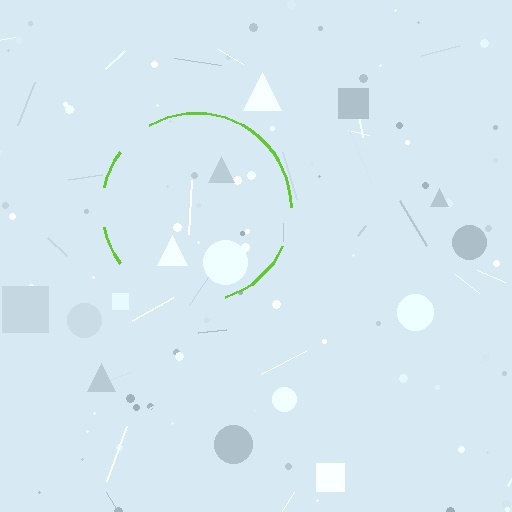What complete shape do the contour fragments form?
The contour fragments form a circle.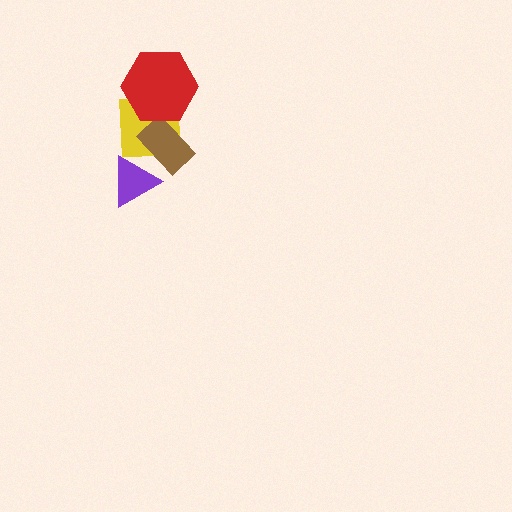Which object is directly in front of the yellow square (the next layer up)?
The brown rectangle is directly in front of the yellow square.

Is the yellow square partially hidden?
Yes, it is partially covered by another shape.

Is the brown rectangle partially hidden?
Yes, it is partially covered by another shape.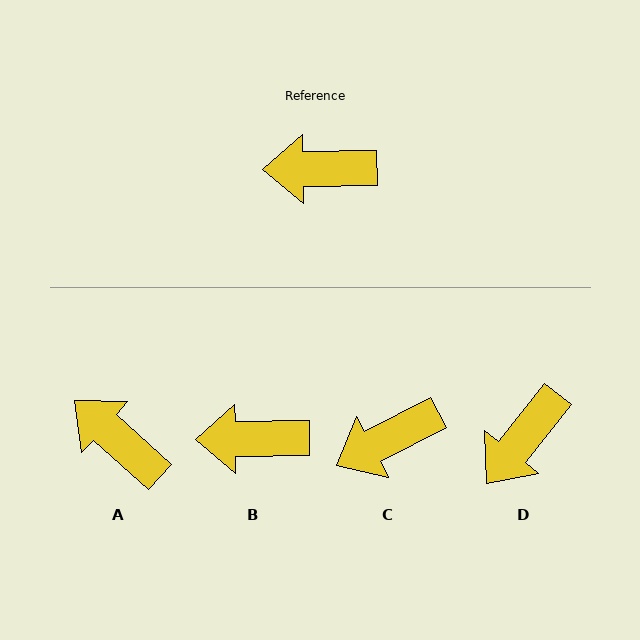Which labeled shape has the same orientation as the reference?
B.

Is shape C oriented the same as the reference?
No, it is off by about 27 degrees.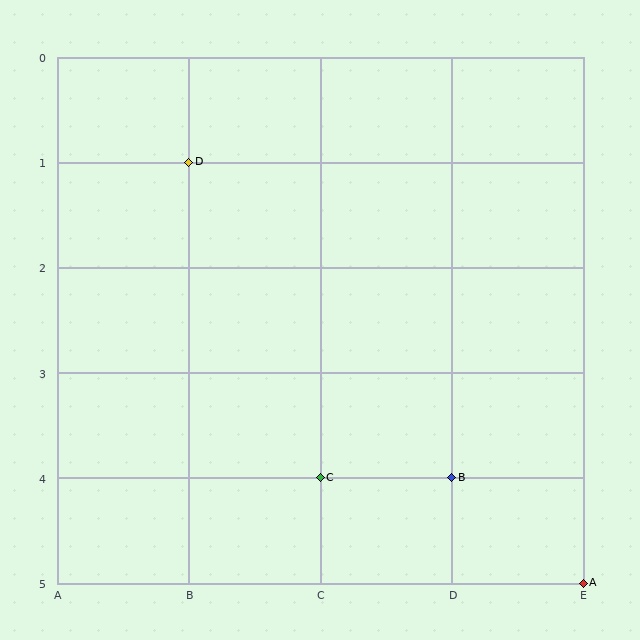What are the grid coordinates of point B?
Point B is at grid coordinates (D, 4).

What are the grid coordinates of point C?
Point C is at grid coordinates (C, 4).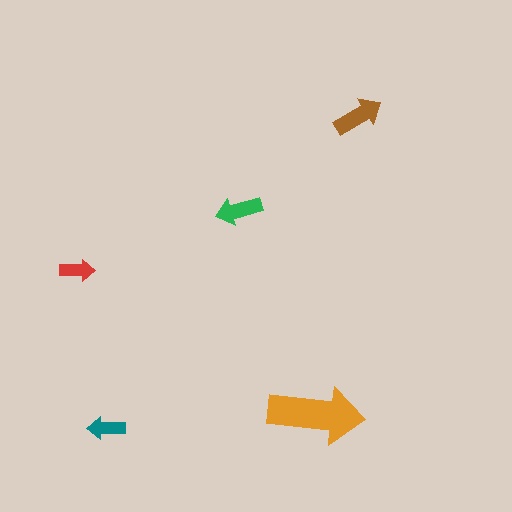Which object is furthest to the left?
The red arrow is leftmost.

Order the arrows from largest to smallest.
the orange one, the brown one, the green one, the teal one, the red one.